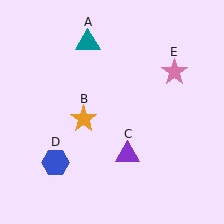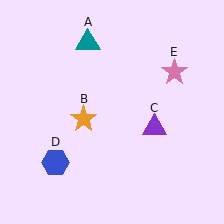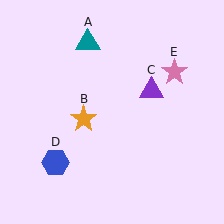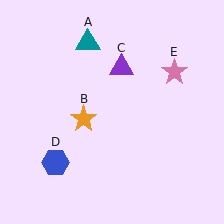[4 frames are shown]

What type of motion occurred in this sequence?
The purple triangle (object C) rotated counterclockwise around the center of the scene.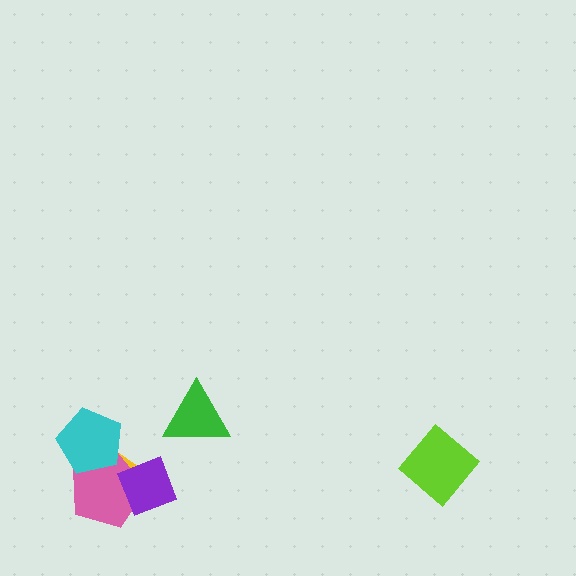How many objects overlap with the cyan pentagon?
2 objects overlap with the cyan pentagon.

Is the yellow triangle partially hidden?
Yes, it is partially covered by another shape.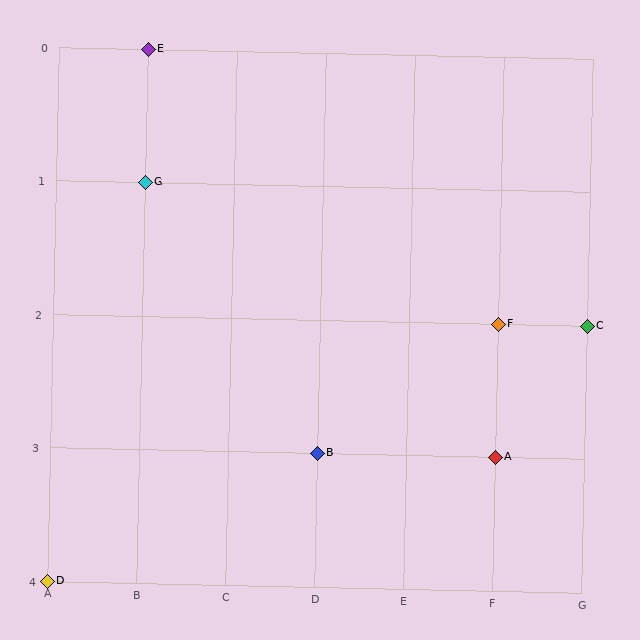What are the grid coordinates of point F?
Point F is at grid coordinates (F, 2).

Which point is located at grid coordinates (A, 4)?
Point D is at (A, 4).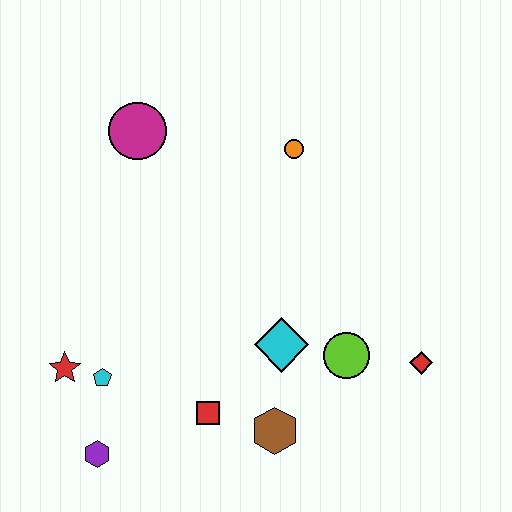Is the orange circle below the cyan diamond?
No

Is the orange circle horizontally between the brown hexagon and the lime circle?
Yes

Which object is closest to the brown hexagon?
The red square is closest to the brown hexagon.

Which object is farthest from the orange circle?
The purple hexagon is farthest from the orange circle.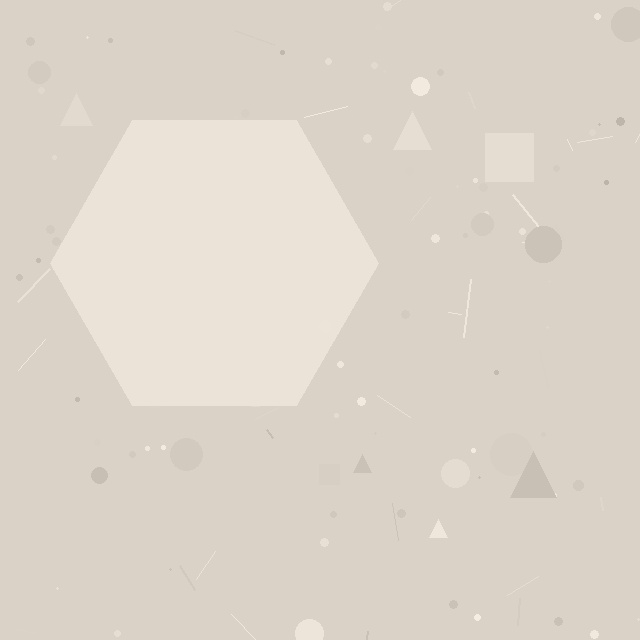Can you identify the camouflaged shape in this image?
The camouflaged shape is a hexagon.